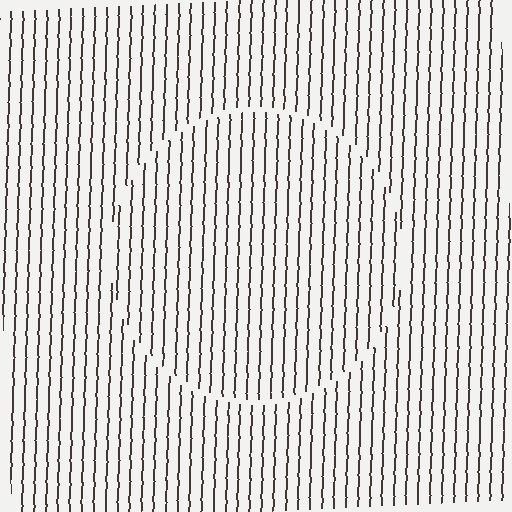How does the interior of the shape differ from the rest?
The interior of the shape contains the same grating, shifted by half a period — the contour is defined by the phase discontinuity where line-ends from the inner and outer gratings abut.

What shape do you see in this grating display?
An illusory circle. The interior of the shape contains the same grating, shifted by half a period — the contour is defined by the phase discontinuity where line-ends from the inner and outer gratings abut.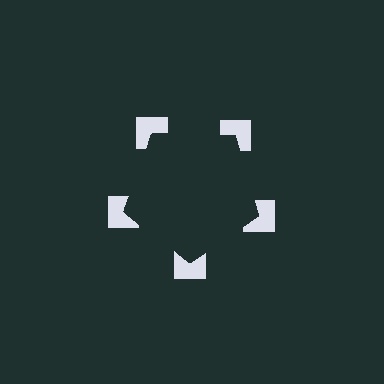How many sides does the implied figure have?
5 sides.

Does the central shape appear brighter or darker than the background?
It typically appears slightly darker than the background, even though no actual brightness change is drawn.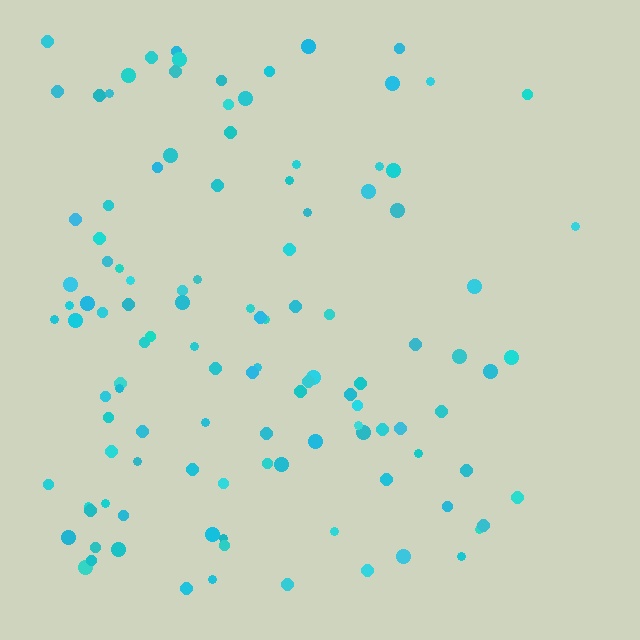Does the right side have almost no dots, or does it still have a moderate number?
Still a moderate number, just noticeably fewer than the left.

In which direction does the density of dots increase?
From right to left, with the left side densest.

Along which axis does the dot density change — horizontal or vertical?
Horizontal.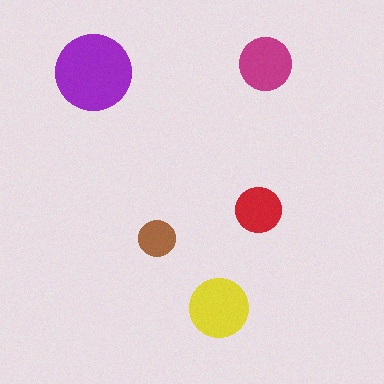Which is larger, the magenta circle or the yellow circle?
The yellow one.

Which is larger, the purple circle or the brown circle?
The purple one.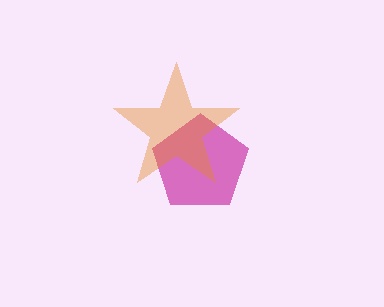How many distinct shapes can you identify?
There are 2 distinct shapes: a magenta pentagon, an orange star.